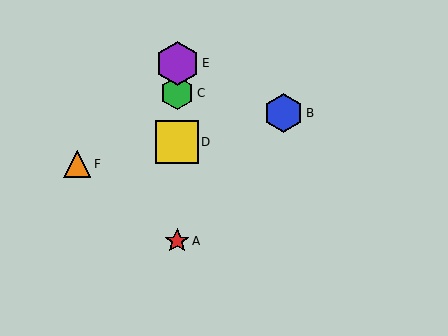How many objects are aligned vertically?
4 objects (A, C, D, E) are aligned vertically.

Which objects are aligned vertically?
Objects A, C, D, E are aligned vertically.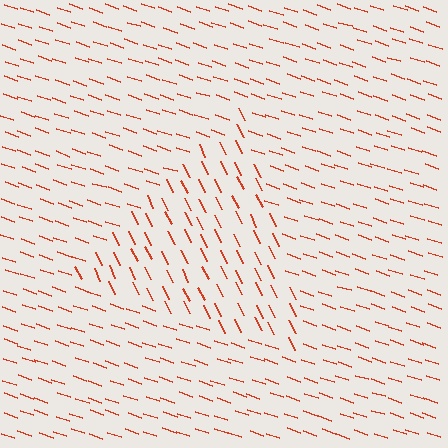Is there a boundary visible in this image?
Yes, there is a texture boundary formed by a change in line orientation.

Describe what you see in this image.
The image is filled with small red line segments. A triangle region in the image has lines oriented differently from the surrounding lines, creating a visible texture boundary.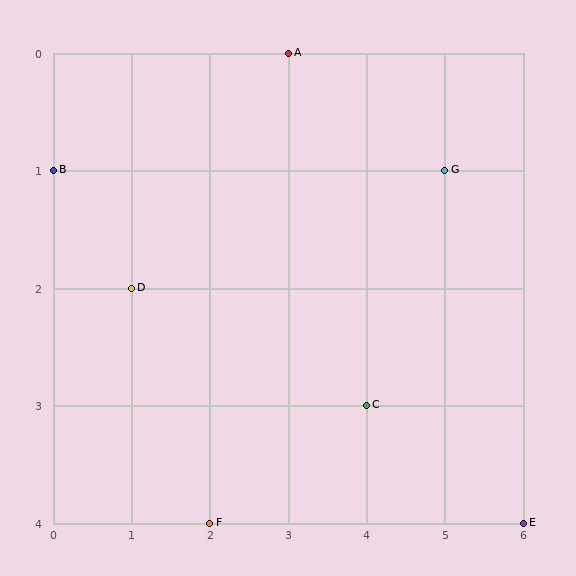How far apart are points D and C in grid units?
Points D and C are 3 columns and 1 row apart (about 3.2 grid units diagonally).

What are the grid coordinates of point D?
Point D is at grid coordinates (1, 2).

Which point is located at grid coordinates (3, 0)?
Point A is at (3, 0).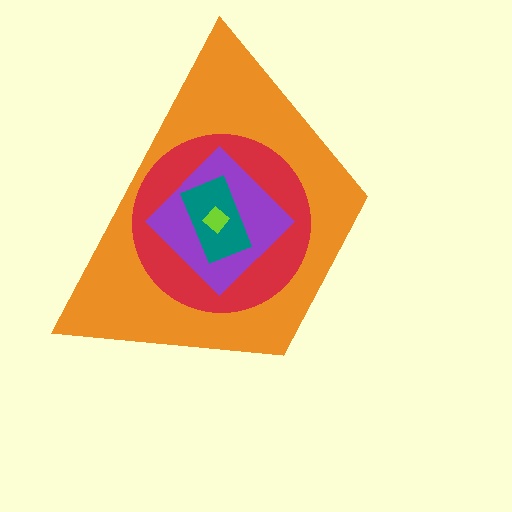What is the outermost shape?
The orange trapezoid.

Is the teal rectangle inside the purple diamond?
Yes.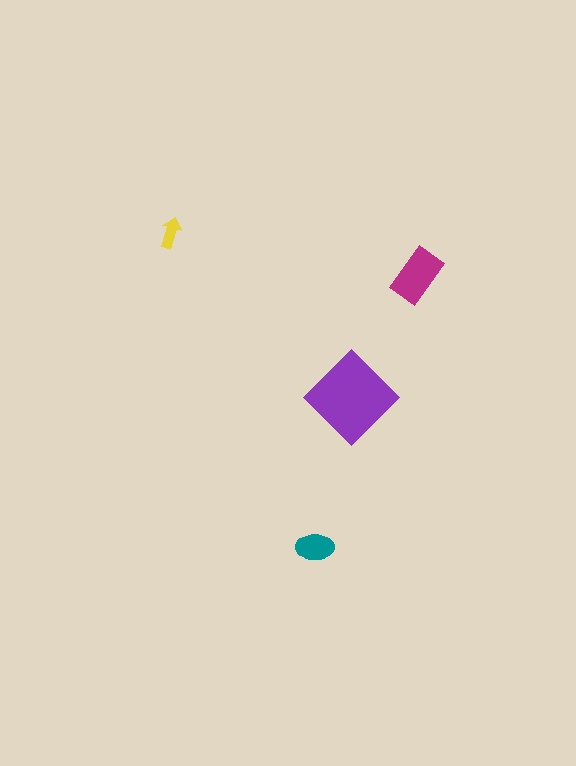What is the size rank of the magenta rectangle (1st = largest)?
2nd.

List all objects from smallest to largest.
The yellow arrow, the teal ellipse, the magenta rectangle, the purple diamond.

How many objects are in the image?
There are 4 objects in the image.